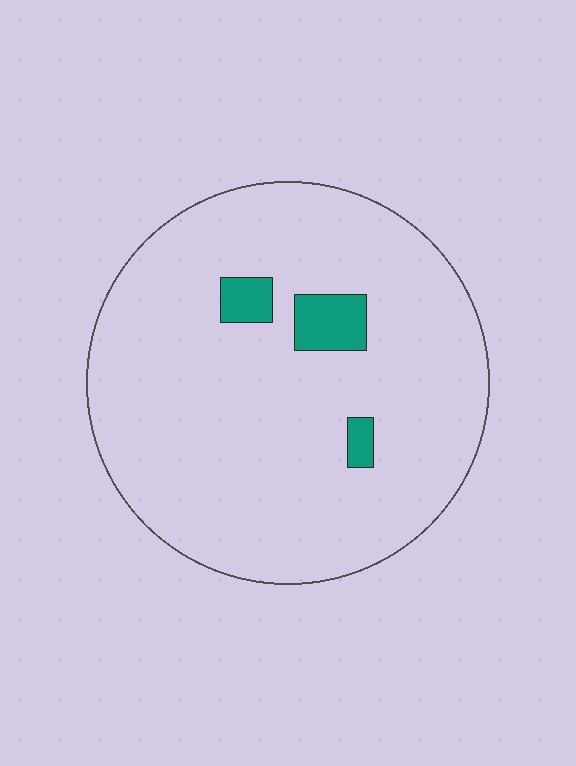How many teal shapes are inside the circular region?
3.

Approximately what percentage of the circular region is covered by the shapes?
Approximately 5%.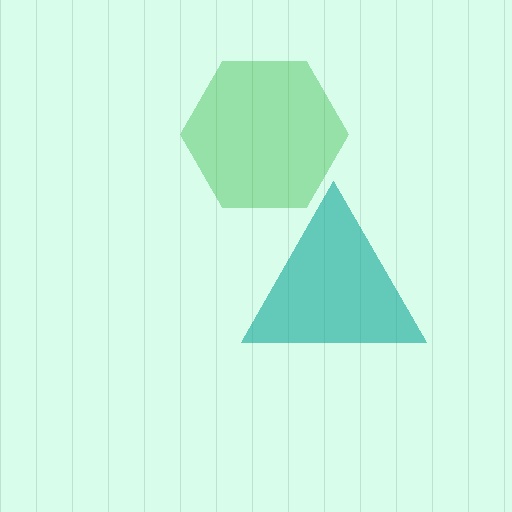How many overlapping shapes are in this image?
There are 2 overlapping shapes in the image.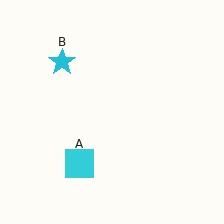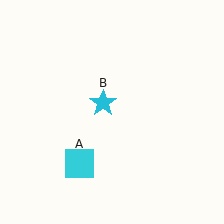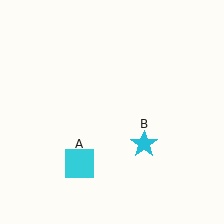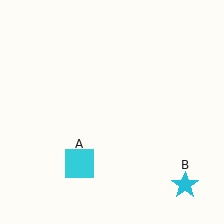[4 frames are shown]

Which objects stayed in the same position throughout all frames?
Cyan square (object A) remained stationary.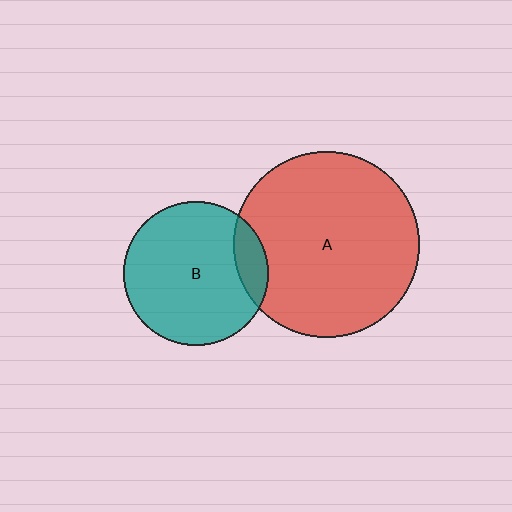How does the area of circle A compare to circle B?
Approximately 1.7 times.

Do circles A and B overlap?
Yes.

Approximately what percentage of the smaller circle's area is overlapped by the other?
Approximately 15%.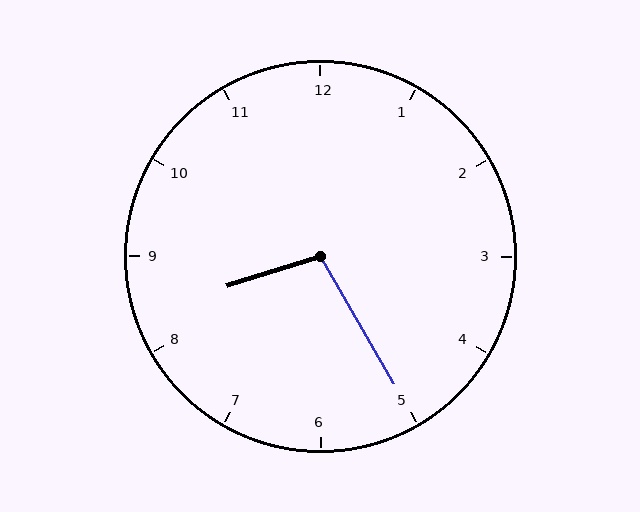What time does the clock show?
8:25.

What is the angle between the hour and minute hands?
Approximately 102 degrees.